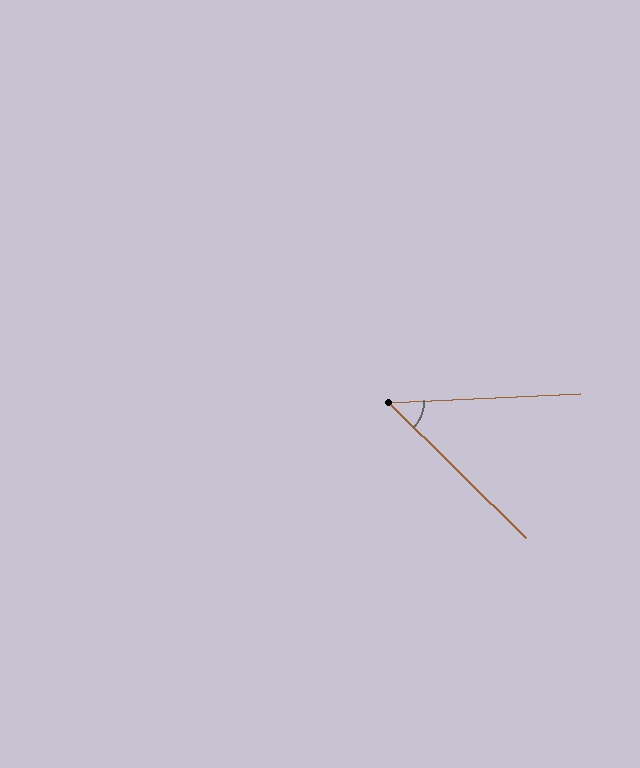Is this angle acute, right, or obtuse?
It is acute.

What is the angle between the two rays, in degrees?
Approximately 47 degrees.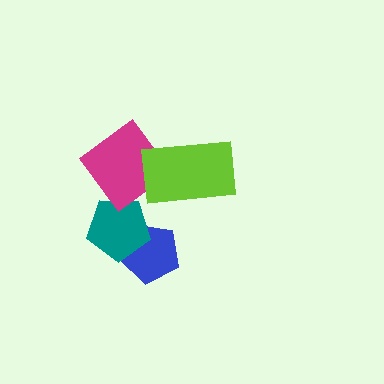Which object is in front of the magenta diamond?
The lime rectangle is in front of the magenta diamond.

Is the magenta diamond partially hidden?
Yes, it is partially covered by another shape.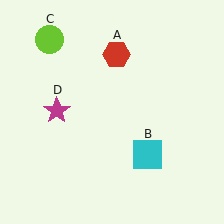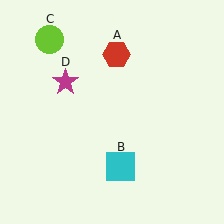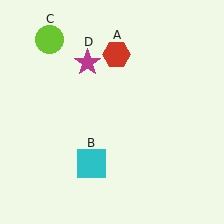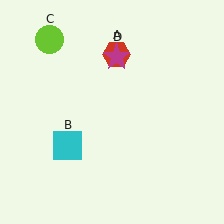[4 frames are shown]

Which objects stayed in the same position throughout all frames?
Red hexagon (object A) and lime circle (object C) remained stationary.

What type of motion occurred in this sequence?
The cyan square (object B), magenta star (object D) rotated clockwise around the center of the scene.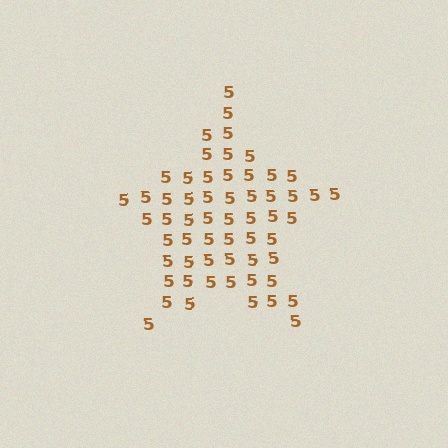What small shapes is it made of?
It is made of small digit 5's.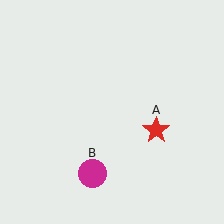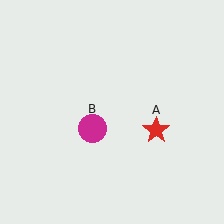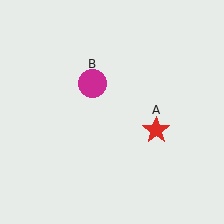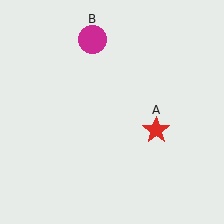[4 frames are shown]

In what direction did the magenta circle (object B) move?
The magenta circle (object B) moved up.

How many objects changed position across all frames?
1 object changed position: magenta circle (object B).